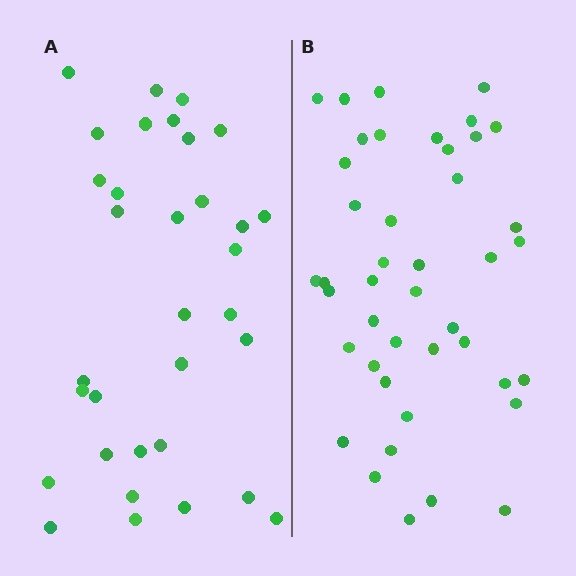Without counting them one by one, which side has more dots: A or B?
Region B (the right region) has more dots.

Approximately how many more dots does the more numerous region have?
Region B has roughly 10 or so more dots than region A.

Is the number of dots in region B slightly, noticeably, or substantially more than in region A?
Region B has noticeably more, but not dramatically so. The ratio is roughly 1.3 to 1.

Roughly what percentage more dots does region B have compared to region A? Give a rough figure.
About 30% more.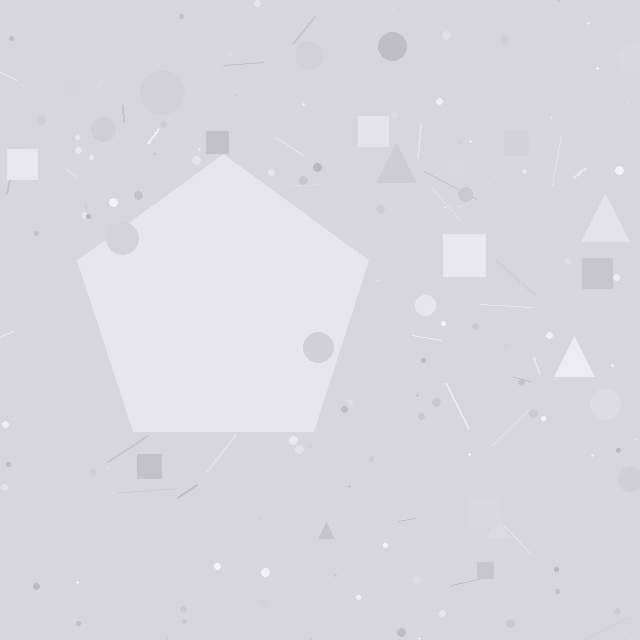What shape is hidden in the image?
A pentagon is hidden in the image.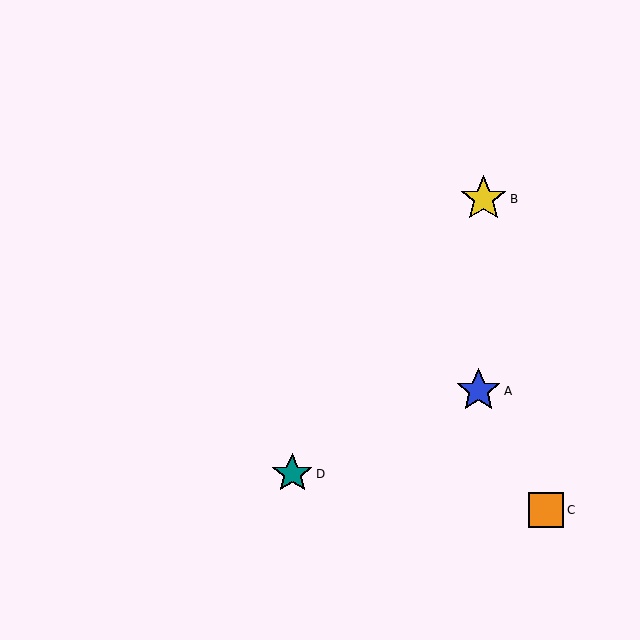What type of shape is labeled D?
Shape D is a teal star.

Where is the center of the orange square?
The center of the orange square is at (546, 510).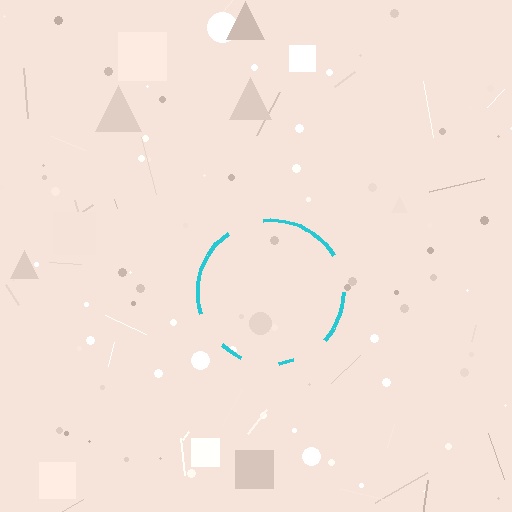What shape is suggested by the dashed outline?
The dashed outline suggests a circle.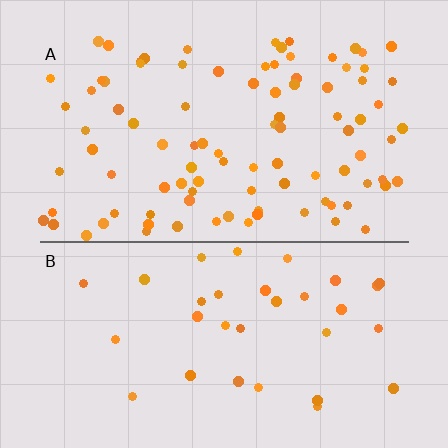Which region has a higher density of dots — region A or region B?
A (the top).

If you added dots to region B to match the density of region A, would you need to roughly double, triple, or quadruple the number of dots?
Approximately triple.